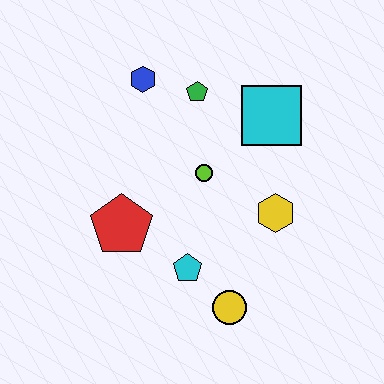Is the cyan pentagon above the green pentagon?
No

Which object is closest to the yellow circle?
The cyan pentagon is closest to the yellow circle.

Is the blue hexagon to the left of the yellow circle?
Yes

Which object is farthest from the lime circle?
The yellow circle is farthest from the lime circle.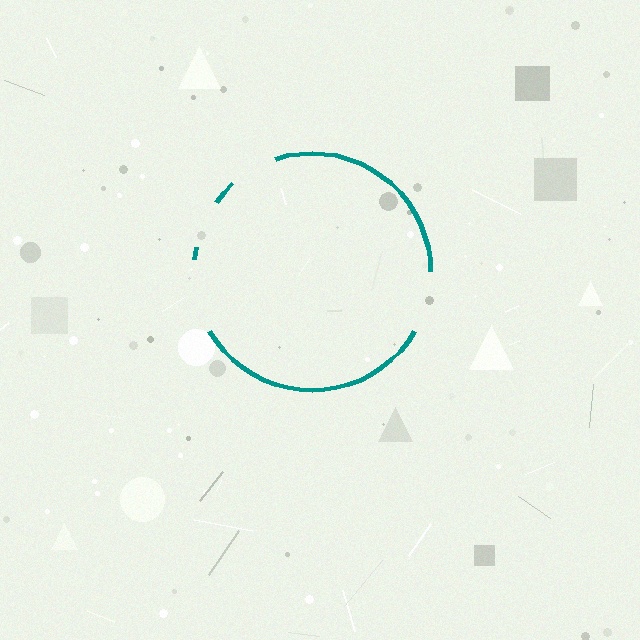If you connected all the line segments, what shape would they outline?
They would outline a circle.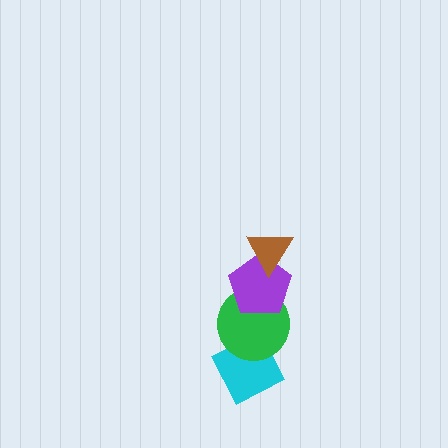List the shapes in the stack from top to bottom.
From top to bottom: the brown triangle, the purple pentagon, the green circle, the cyan diamond.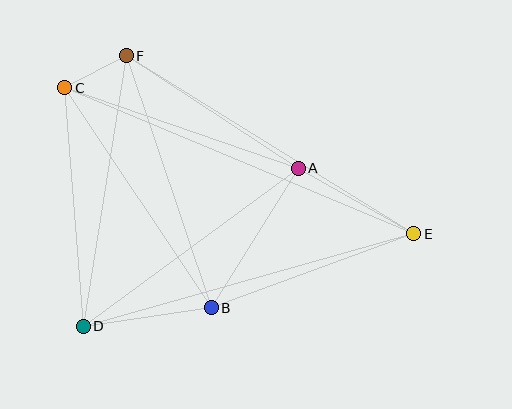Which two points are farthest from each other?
Points C and E are farthest from each other.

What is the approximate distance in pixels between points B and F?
The distance between B and F is approximately 266 pixels.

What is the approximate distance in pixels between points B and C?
The distance between B and C is approximately 264 pixels.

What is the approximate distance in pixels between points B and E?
The distance between B and E is approximately 216 pixels.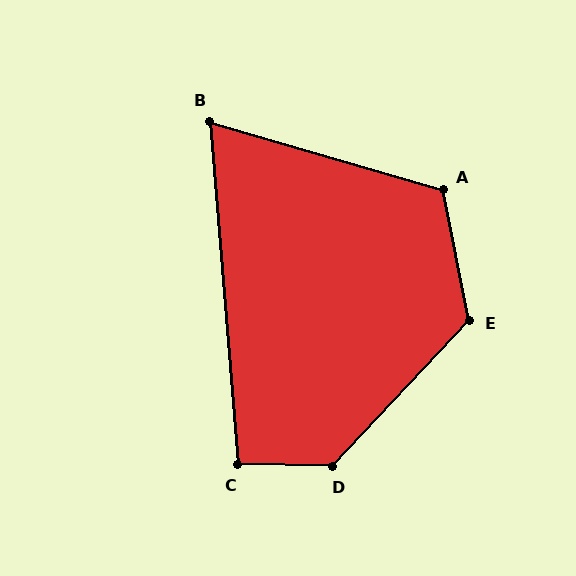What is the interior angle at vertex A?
Approximately 117 degrees (obtuse).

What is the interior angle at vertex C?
Approximately 96 degrees (obtuse).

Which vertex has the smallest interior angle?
B, at approximately 69 degrees.